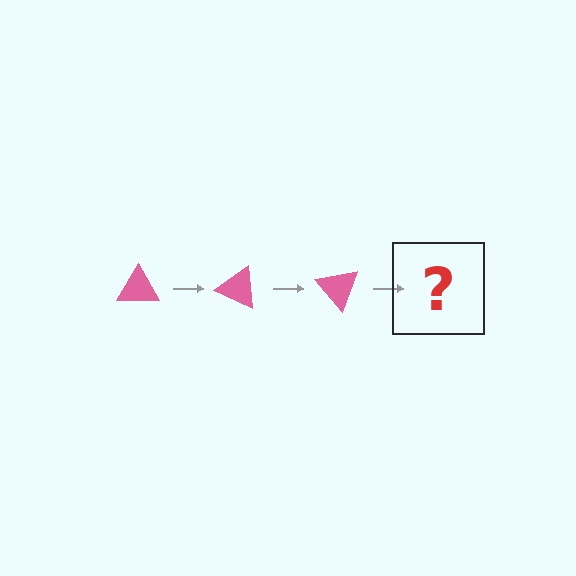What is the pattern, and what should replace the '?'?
The pattern is that the triangle rotates 25 degrees each step. The '?' should be a pink triangle rotated 75 degrees.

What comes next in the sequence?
The next element should be a pink triangle rotated 75 degrees.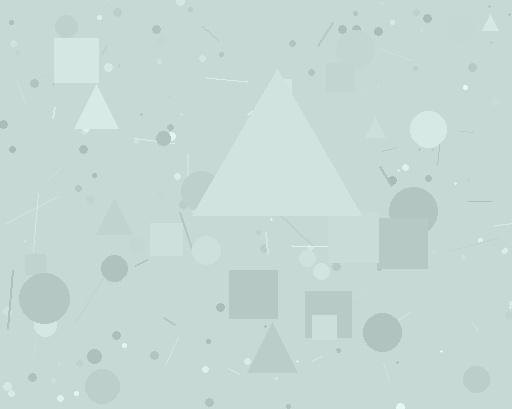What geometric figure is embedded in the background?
A triangle is embedded in the background.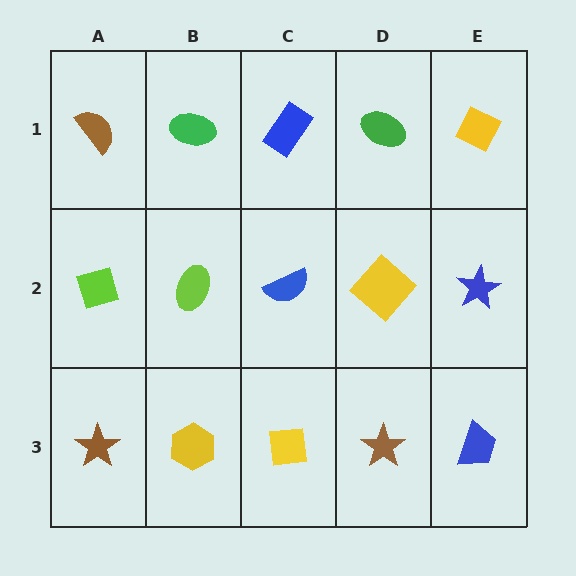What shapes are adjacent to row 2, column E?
A yellow diamond (row 1, column E), a blue trapezoid (row 3, column E), a yellow diamond (row 2, column D).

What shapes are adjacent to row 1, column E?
A blue star (row 2, column E), a green ellipse (row 1, column D).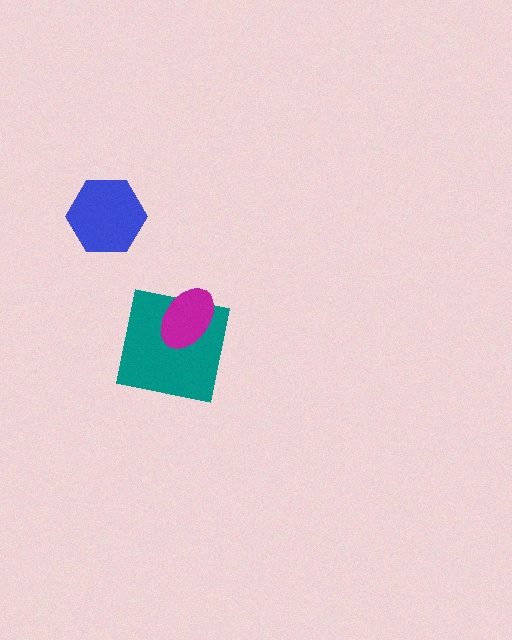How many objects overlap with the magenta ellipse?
1 object overlaps with the magenta ellipse.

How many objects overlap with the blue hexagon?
0 objects overlap with the blue hexagon.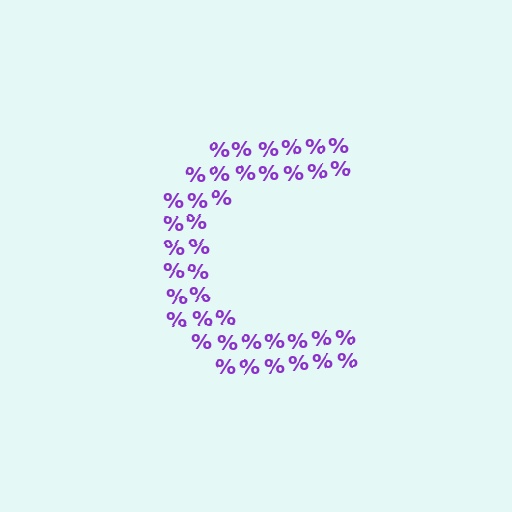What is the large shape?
The large shape is the letter C.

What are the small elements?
The small elements are percent signs.